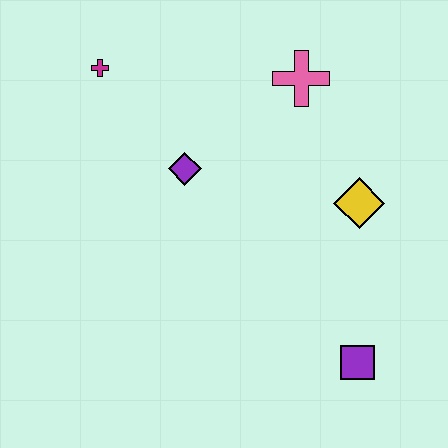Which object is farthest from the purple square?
The magenta cross is farthest from the purple square.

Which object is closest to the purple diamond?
The magenta cross is closest to the purple diamond.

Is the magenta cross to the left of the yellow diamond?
Yes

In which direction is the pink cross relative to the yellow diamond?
The pink cross is above the yellow diamond.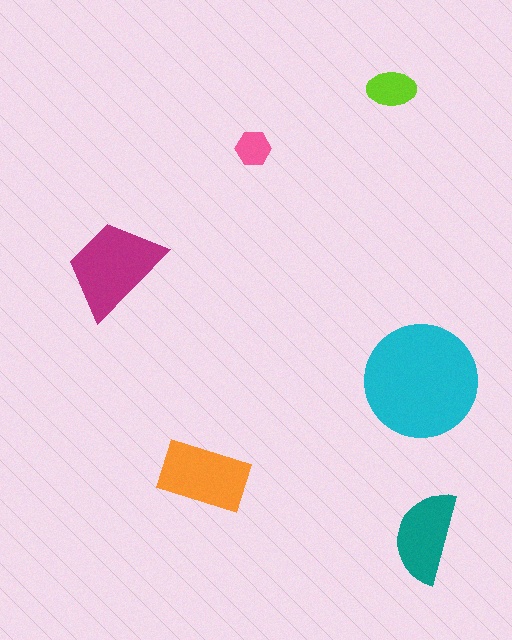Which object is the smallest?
The pink hexagon.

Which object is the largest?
The cyan circle.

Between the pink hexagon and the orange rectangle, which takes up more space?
The orange rectangle.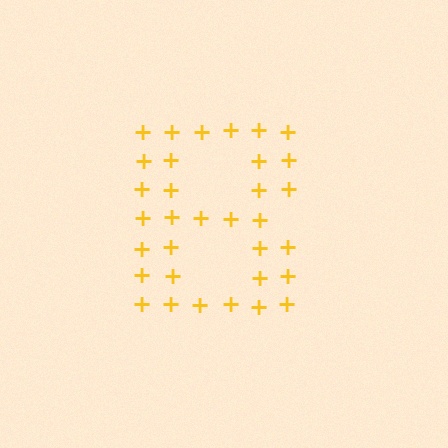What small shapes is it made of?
It is made of small plus signs.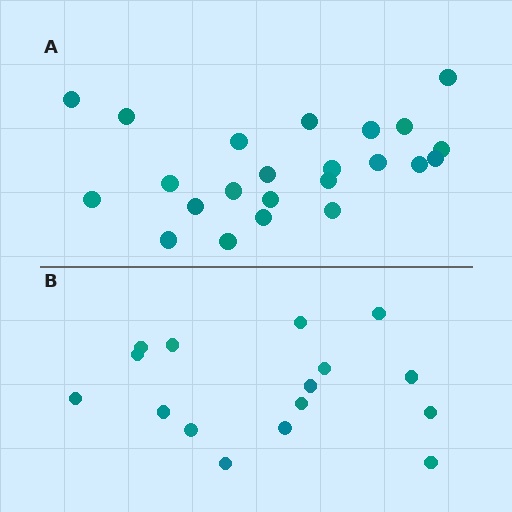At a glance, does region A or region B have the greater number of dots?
Region A (the top region) has more dots.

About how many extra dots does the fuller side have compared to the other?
Region A has roughly 8 or so more dots than region B.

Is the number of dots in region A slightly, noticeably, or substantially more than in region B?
Region A has noticeably more, but not dramatically so. The ratio is roughly 1.4 to 1.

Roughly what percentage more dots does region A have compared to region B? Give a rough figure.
About 45% more.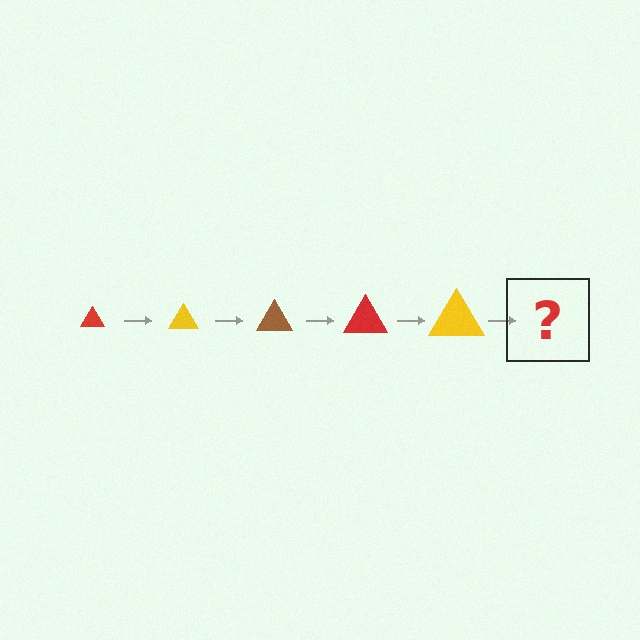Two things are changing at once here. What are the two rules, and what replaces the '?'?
The two rules are that the triangle grows larger each step and the color cycles through red, yellow, and brown. The '?' should be a brown triangle, larger than the previous one.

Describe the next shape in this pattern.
It should be a brown triangle, larger than the previous one.